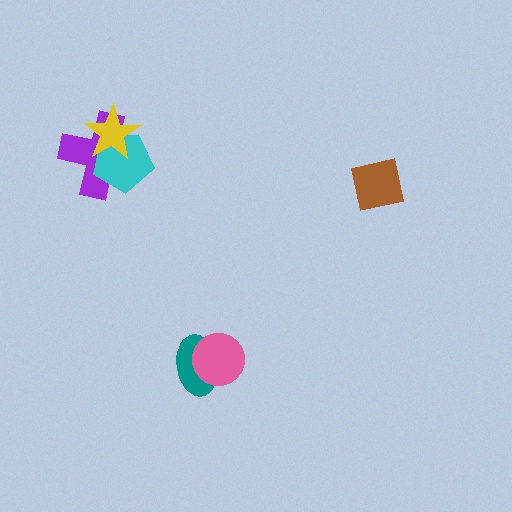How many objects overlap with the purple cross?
2 objects overlap with the purple cross.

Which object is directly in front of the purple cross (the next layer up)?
The cyan pentagon is directly in front of the purple cross.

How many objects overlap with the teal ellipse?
1 object overlaps with the teal ellipse.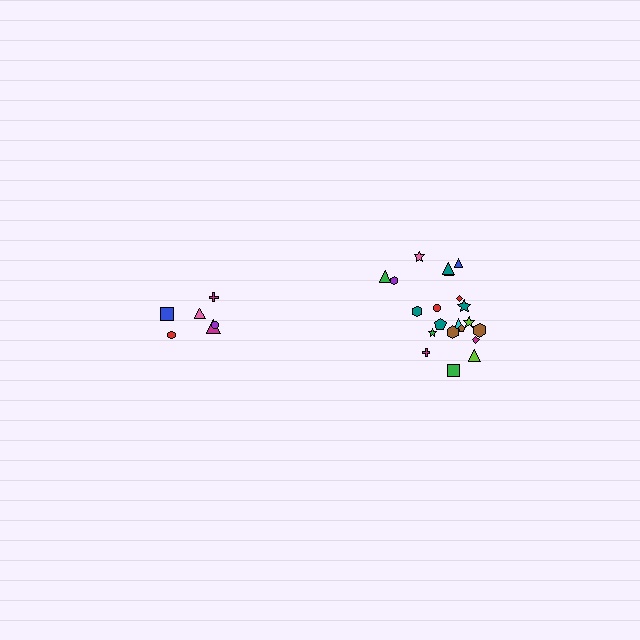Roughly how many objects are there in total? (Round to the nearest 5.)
Roughly 30 objects in total.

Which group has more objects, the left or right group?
The right group.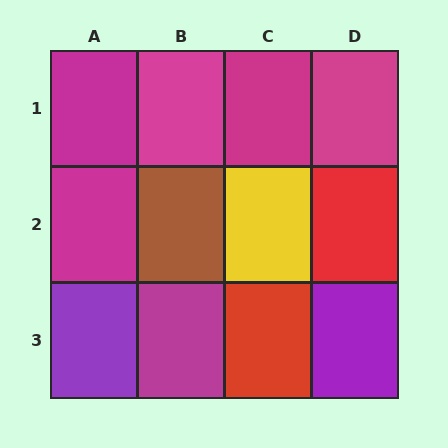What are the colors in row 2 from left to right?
Magenta, brown, yellow, red.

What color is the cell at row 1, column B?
Magenta.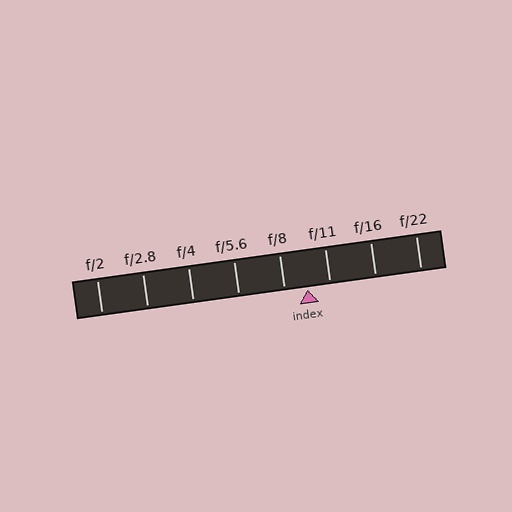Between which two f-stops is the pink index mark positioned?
The index mark is between f/8 and f/11.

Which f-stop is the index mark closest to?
The index mark is closest to f/11.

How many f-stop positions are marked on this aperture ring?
There are 8 f-stop positions marked.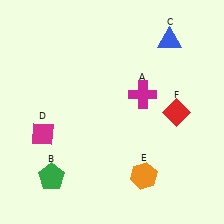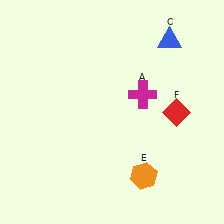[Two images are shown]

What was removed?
The magenta diamond (D), the green pentagon (B) were removed in Image 2.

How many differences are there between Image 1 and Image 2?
There are 2 differences between the two images.